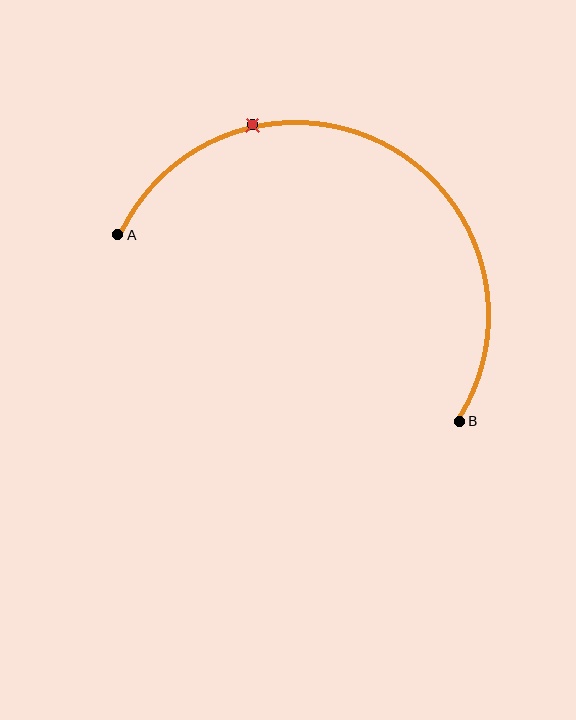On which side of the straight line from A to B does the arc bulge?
The arc bulges above the straight line connecting A and B.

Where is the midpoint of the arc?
The arc midpoint is the point on the curve farthest from the straight line joining A and B. It sits above that line.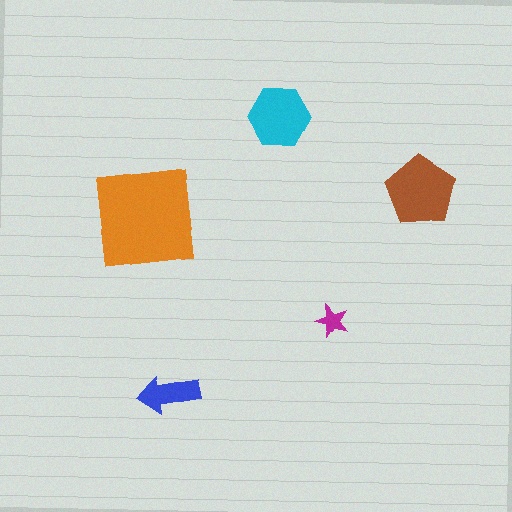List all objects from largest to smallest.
The orange square, the brown pentagon, the cyan hexagon, the blue arrow, the magenta star.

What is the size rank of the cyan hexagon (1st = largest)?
3rd.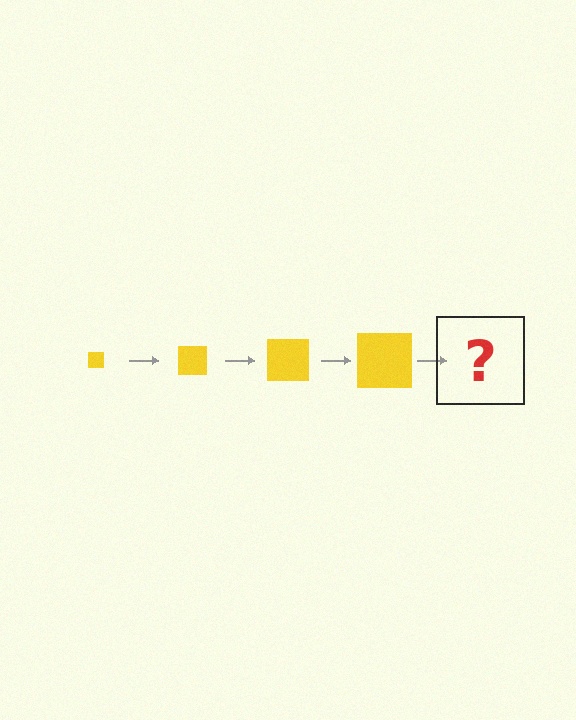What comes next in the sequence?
The next element should be a yellow square, larger than the previous one.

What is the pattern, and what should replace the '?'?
The pattern is that the square gets progressively larger each step. The '?' should be a yellow square, larger than the previous one.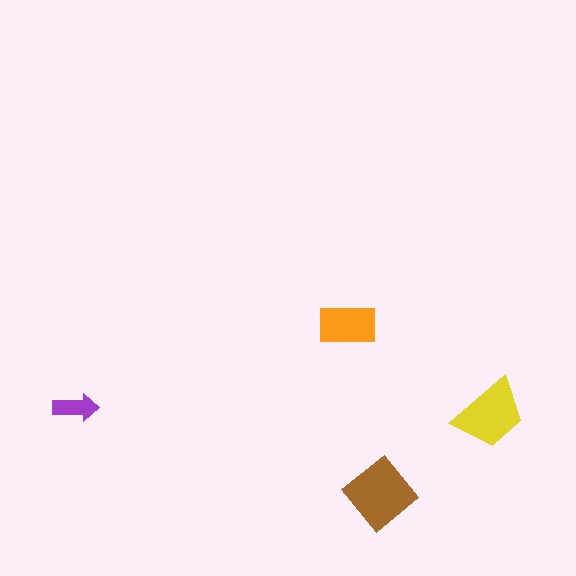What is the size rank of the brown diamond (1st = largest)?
1st.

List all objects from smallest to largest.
The purple arrow, the orange rectangle, the yellow trapezoid, the brown diamond.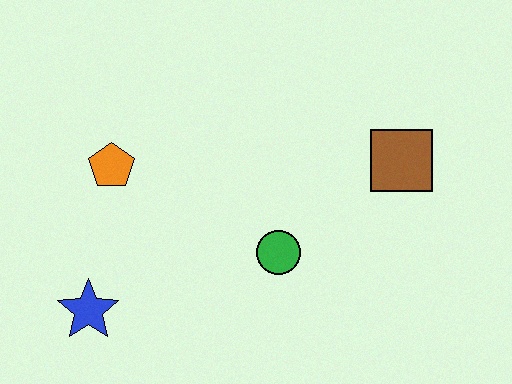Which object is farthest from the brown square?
The blue star is farthest from the brown square.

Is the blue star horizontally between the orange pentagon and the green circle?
No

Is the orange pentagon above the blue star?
Yes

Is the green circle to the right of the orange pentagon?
Yes